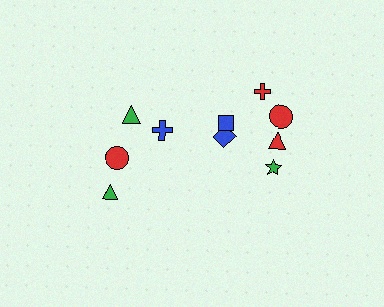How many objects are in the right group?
There are 6 objects.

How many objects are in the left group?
There are 4 objects.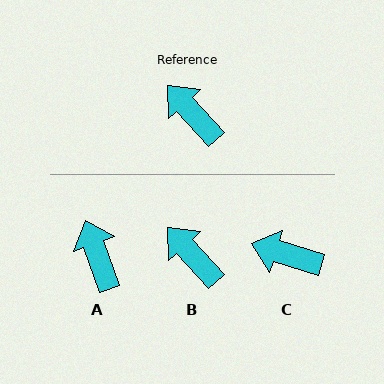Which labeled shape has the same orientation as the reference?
B.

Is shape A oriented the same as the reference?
No, it is off by about 23 degrees.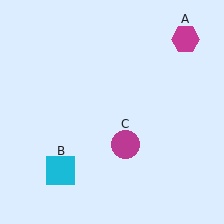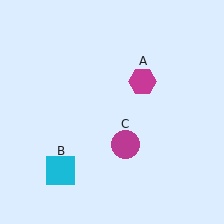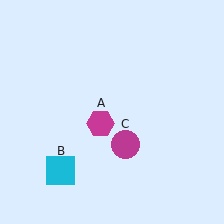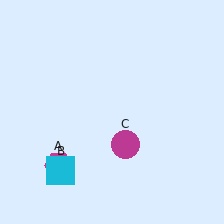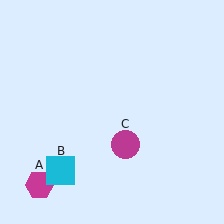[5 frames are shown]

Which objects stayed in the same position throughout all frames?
Cyan square (object B) and magenta circle (object C) remained stationary.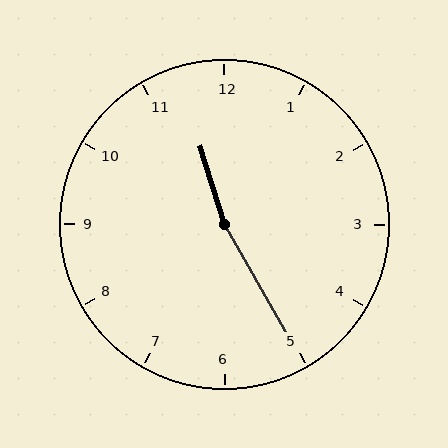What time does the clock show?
11:25.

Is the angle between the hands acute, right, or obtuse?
It is obtuse.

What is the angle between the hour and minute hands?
Approximately 168 degrees.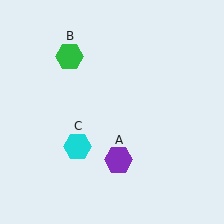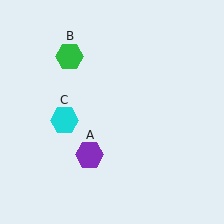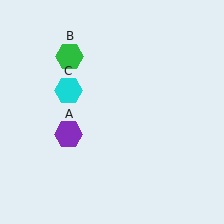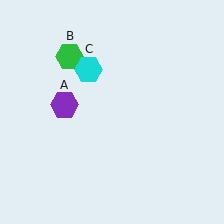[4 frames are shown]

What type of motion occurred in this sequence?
The purple hexagon (object A), cyan hexagon (object C) rotated clockwise around the center of the scene.